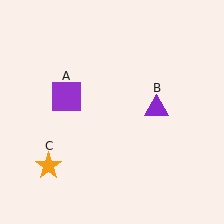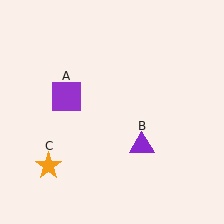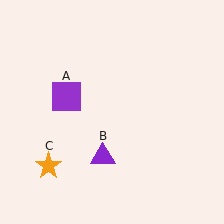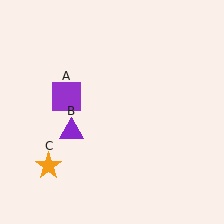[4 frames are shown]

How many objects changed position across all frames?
1 object changed position: purple triangle (object B).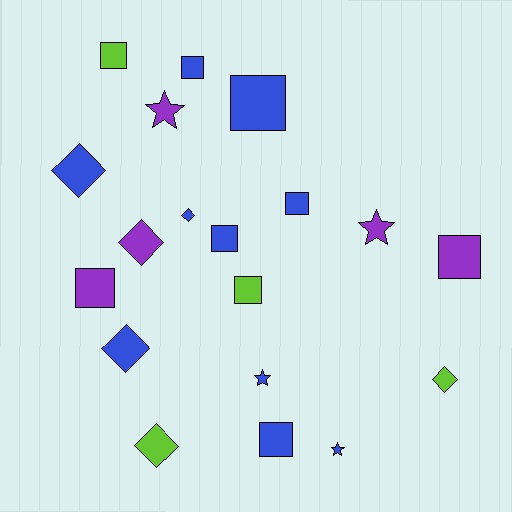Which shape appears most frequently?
Square, with 9 objects.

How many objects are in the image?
There are 19 objects.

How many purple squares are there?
There are 2 purple squares.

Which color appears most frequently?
Blue, with 10 objects.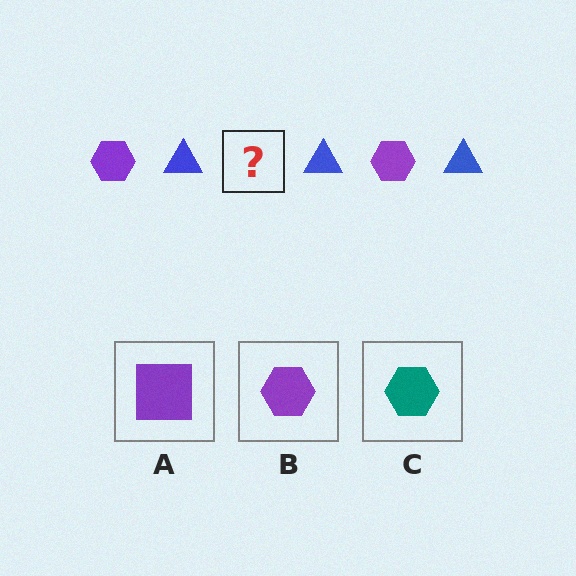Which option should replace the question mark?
Option B.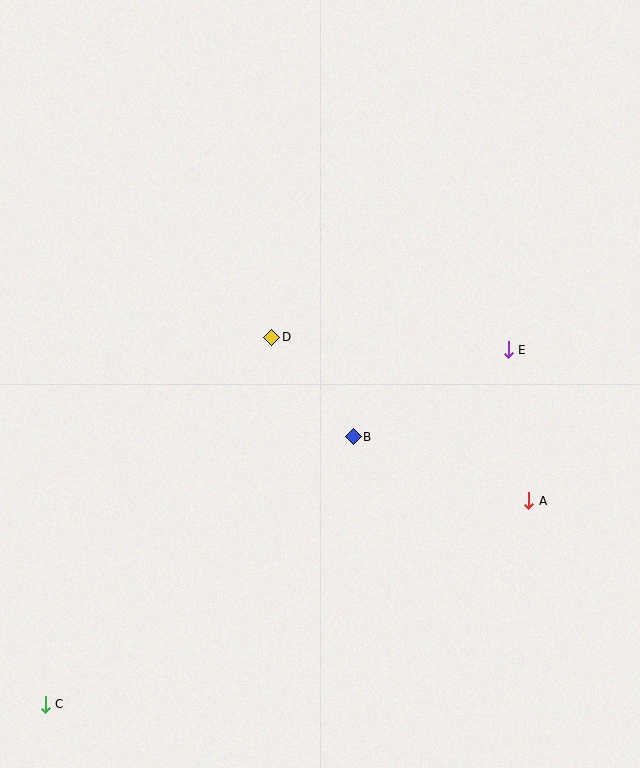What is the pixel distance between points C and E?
The distance between C and E is 584 pixels.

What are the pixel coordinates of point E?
Point E is at (508, 350).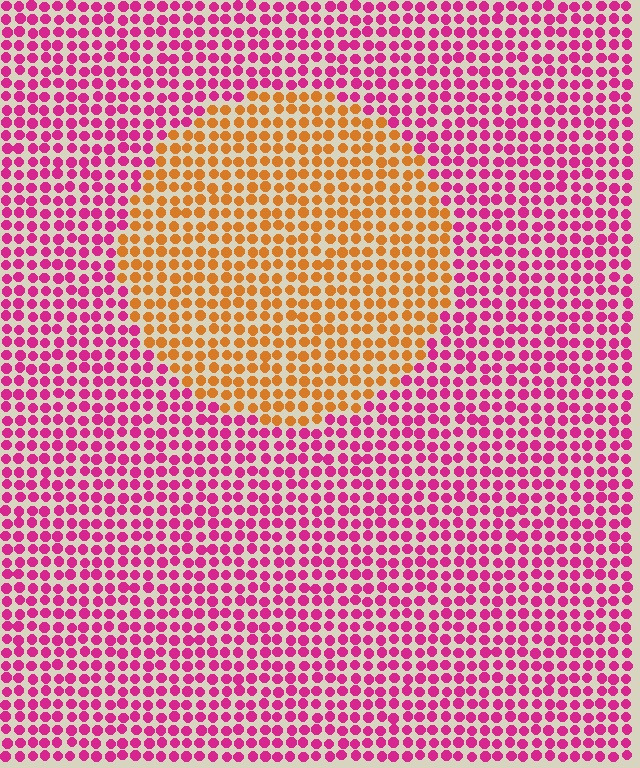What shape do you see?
I see a circle.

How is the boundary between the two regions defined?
The boundary is defined purely by a slight shift in hue (about 64 degrees). Spacing, size, and orientation are identical on both sides.